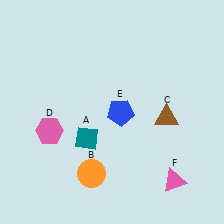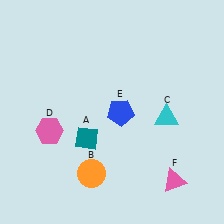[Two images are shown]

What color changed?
The triangle (C) changed from brown in Image 1 to cyan in Image 2.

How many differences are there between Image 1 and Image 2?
There is 1 difference between the two images.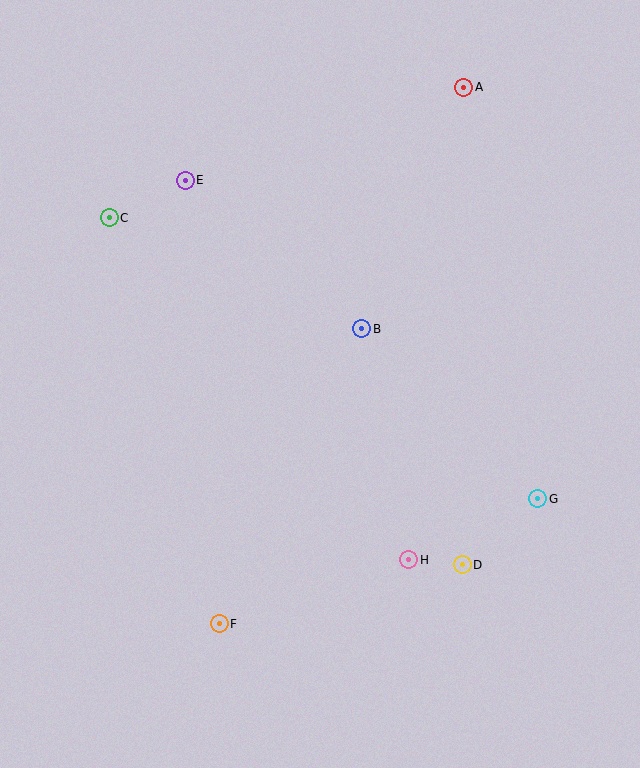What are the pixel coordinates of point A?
Point A is at (464, 87).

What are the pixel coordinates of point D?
Point D is at (462, 565).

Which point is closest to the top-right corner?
Point A is closest to the top-right corner.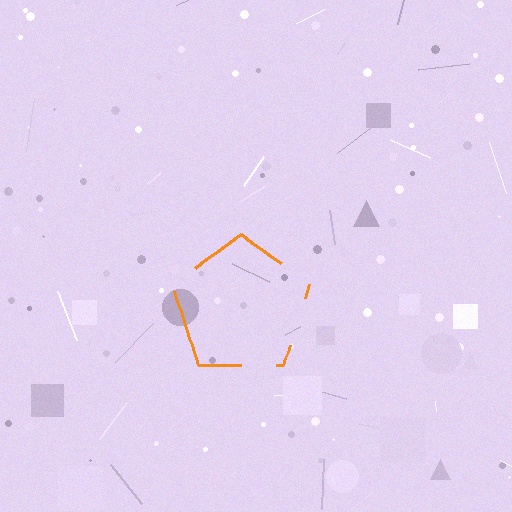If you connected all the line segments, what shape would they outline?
They would outline a pentagon.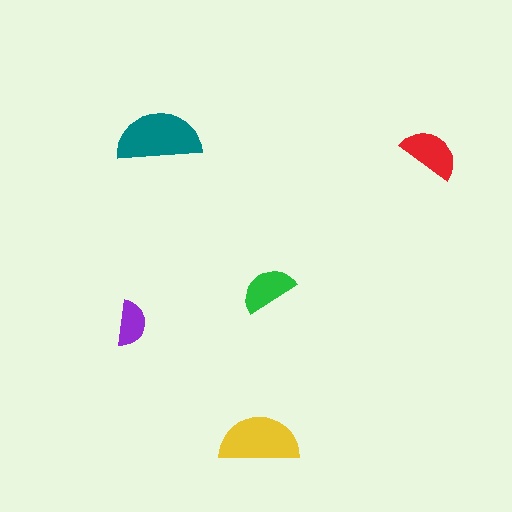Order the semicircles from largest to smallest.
the teal one, the yellow one, the red one, the green one, the purple one.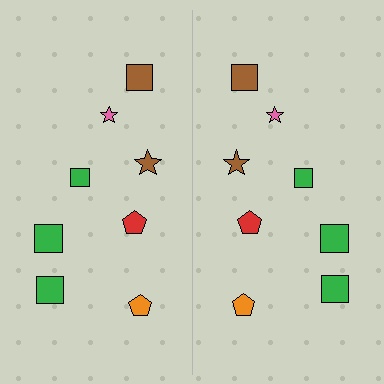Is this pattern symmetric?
Yes, this pattern has bilateral (reflection) symmetry.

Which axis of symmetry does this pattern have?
The pattern has a vertical axis of symmetry running through the center of the image.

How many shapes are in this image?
There are 16 shapes in this image.